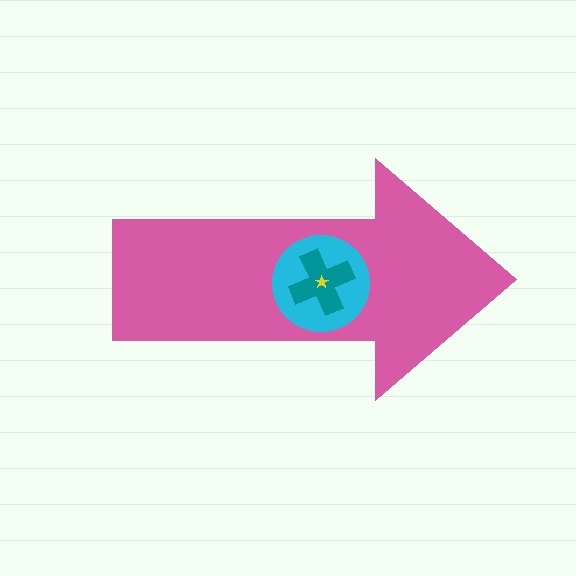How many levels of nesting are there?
4.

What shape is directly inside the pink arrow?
The cyan circle.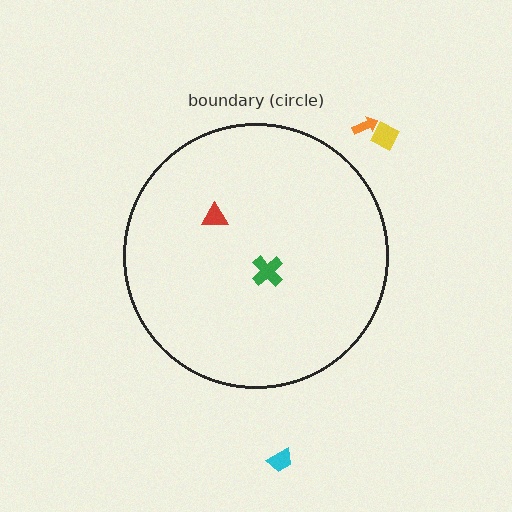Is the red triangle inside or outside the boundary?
Inside.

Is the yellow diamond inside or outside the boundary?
Outside.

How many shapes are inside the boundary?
2 inside, 3 outside.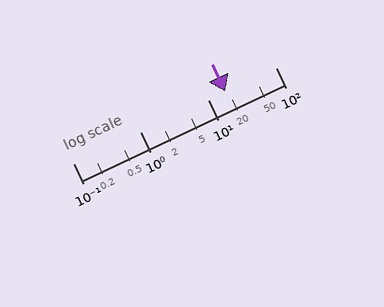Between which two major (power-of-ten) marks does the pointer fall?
The pointer is between 10 and 100.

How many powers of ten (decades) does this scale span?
The scale spans 3 decades, from 0.1 to 100.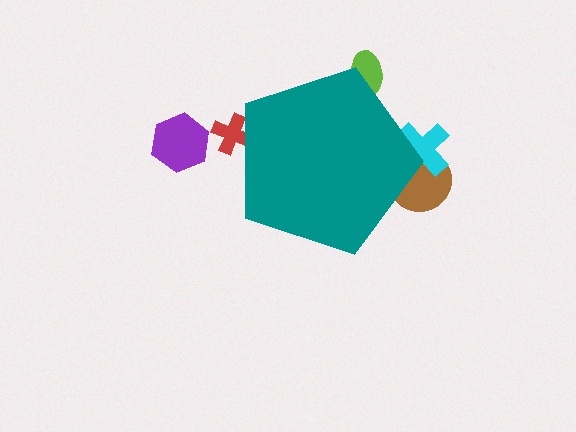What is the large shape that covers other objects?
A teal pentagon.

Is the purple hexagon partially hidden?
No, the purple hexagon is fully visible.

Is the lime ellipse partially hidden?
Yes, the lime ellipse is partially hidden behind the teal pentagon.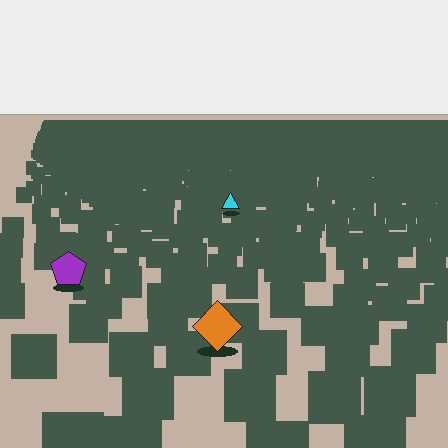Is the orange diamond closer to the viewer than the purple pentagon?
Yes. The orange diamond is closer — you can tell from the texture gradient: the ground texture is coarser near it.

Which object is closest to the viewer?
The orange diamond is closest. The texture marks near it are larger and more spread out.